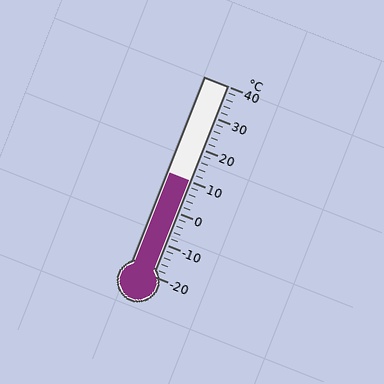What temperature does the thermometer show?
The thermometer shows approximately 10°C.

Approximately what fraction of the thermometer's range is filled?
The thermometer is filled to approximately 50% of its range.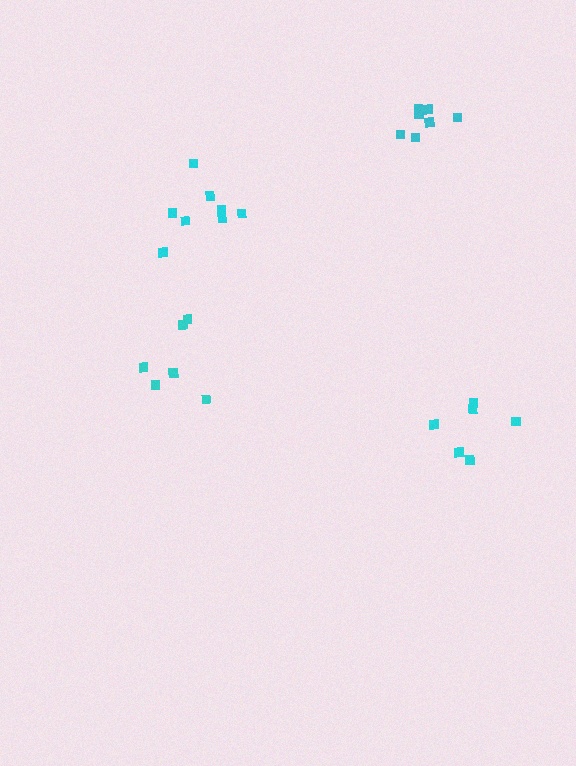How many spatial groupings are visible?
There are 4 spatial groupings.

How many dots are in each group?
Group 1: 8 dots, Group 2: 6 dots, Group 3: 6 dots, Group 4: 7 dots (27 total).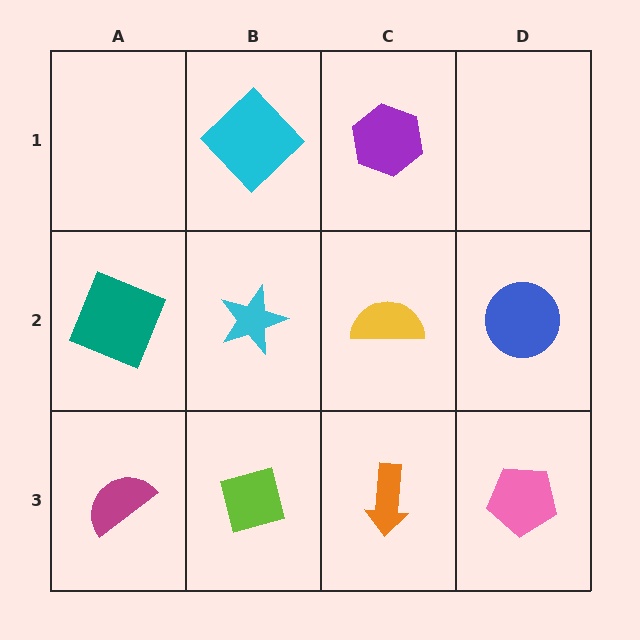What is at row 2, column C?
A yellow semicircle.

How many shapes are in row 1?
2 shapes.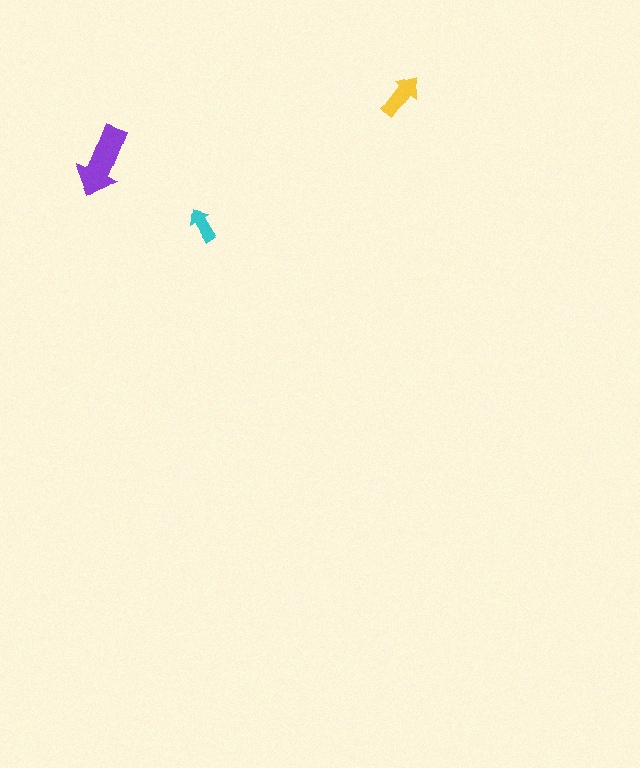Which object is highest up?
The yellow arrow is topmost.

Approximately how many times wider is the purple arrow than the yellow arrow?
About 1.5 times wider.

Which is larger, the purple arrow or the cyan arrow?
The purple one.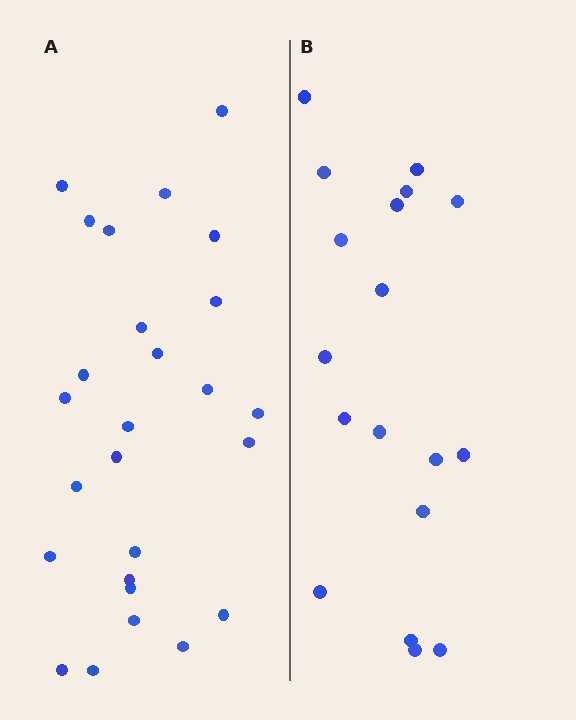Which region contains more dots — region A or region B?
Region A (the left region) has more dots.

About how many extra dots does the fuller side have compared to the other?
Region A has roughly 8 or so more dots than region B.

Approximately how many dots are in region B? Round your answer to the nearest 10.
About 20 dots. (The exact count is 18, which rounds to 20.)